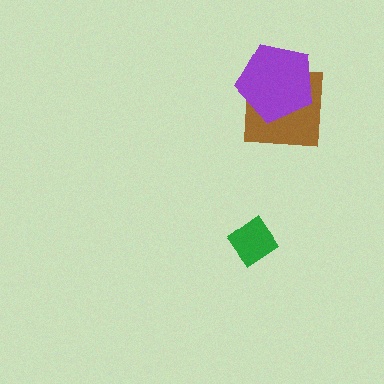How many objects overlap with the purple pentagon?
1 object overlaps with the purple pentagon.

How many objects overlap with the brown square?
1 object overlaps with the brown square.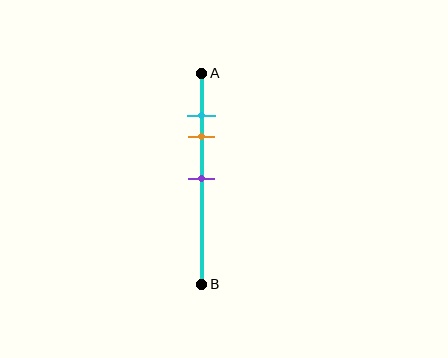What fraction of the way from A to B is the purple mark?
The purple mark is approximately 50% (0.5) of the way from A to B.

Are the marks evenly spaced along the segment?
No, the marks are not evenly spaced.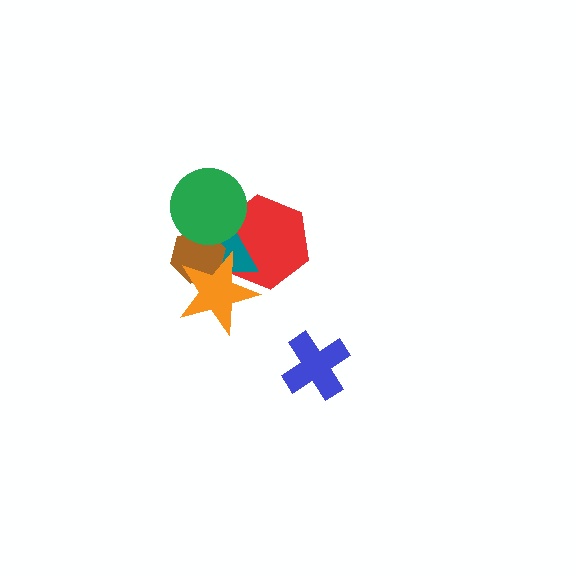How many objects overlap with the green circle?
3 objects overlap with the green circle.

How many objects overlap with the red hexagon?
4 objects overlap with the red hexagon.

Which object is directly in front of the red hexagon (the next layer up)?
The teal triangle is directly in front of the red hexagon.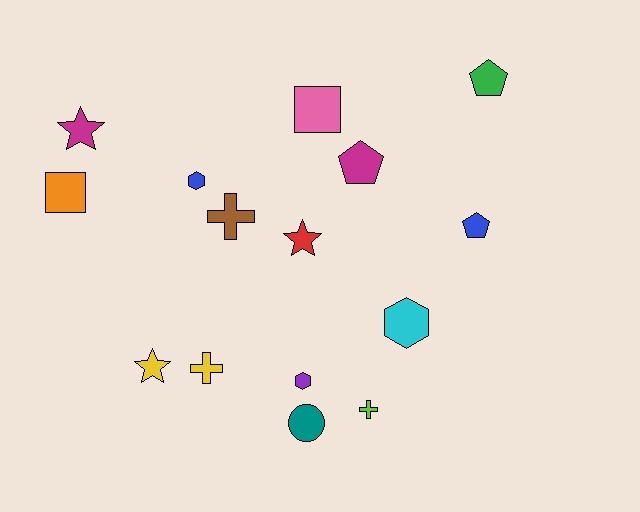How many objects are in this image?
There are 15 objects.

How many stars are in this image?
There are 3 stars.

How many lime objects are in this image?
There is 1 lime object.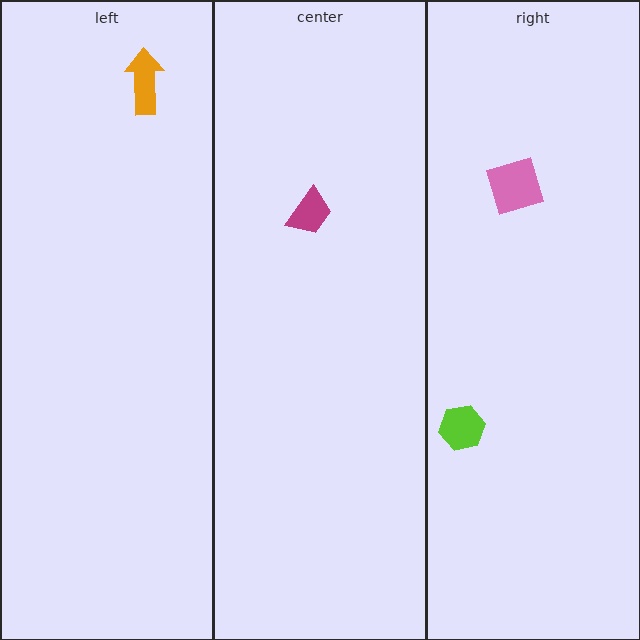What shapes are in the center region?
The magenta trapezoid.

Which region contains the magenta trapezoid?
The center region.